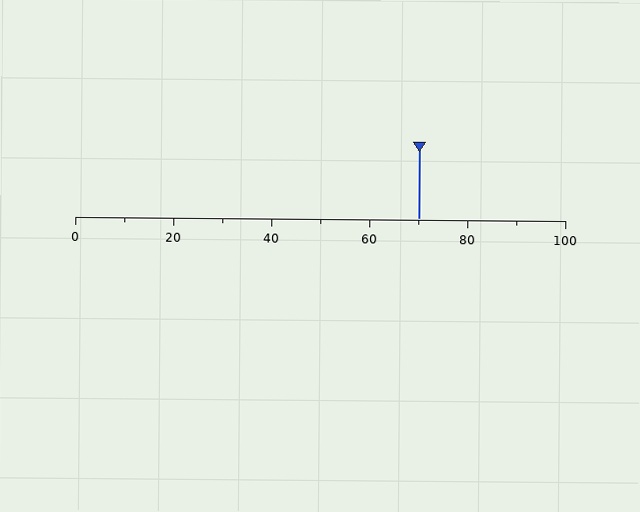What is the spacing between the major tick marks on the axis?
The major ticks are spaced 20 apart.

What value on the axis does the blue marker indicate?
The marker indicates approximately 70.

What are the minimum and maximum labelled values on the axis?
The axis runs from 0 to 100.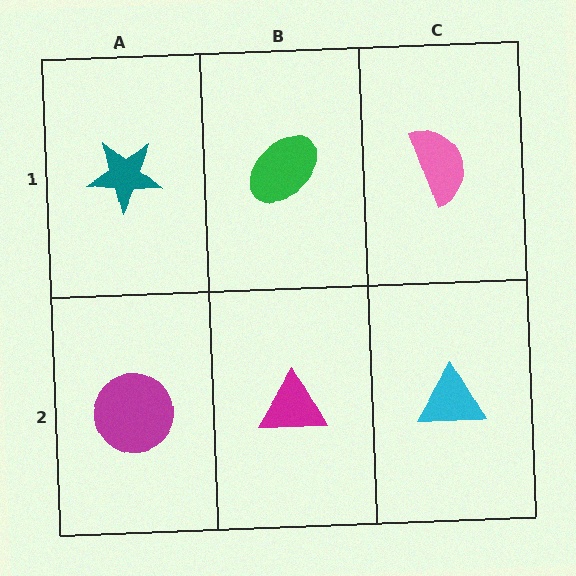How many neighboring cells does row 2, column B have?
3.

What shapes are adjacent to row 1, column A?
A magenta circle (row 2, column A), a green ellipse (row 1, column B).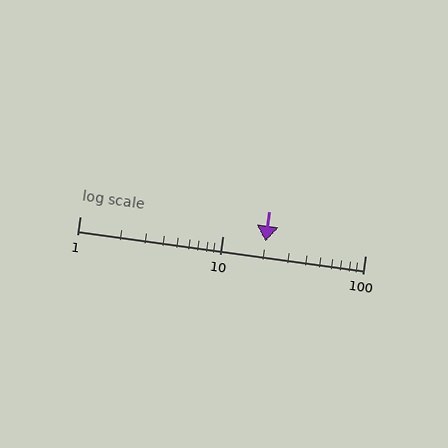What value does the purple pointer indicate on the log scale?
The pointer indicates approximately 20.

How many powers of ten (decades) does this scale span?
The scale spans 2 decades, from 1 to 100.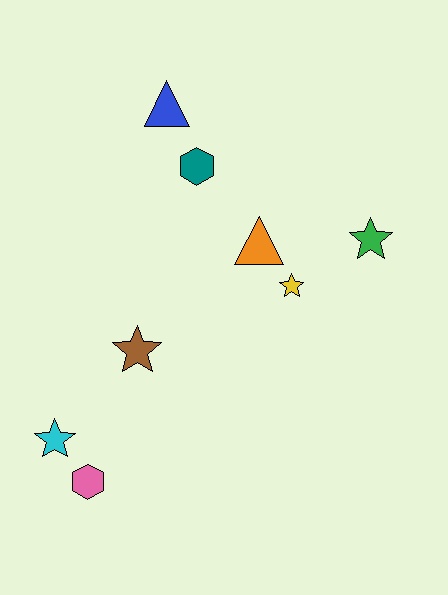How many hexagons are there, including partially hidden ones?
There are 2 hexagons.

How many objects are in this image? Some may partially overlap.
There are 8 objects.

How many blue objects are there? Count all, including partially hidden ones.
There is 1 blue object.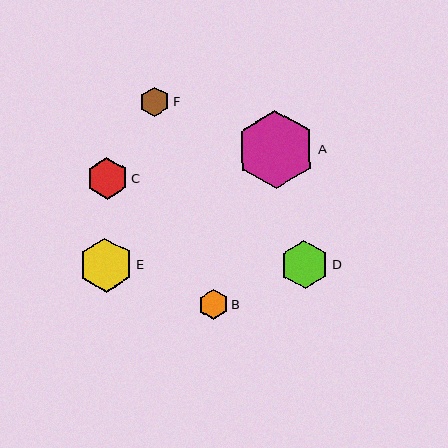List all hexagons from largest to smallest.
From largest to smallest: A, E, D, C, F, B.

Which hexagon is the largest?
Hexagon A is the largest with a size of approximately 78 pixels.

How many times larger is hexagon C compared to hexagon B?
Hexagon C is approximately 1.4 times the size of hexagon B.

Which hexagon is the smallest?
Hexagon B is the smallest with a size of approximately 30 pixels.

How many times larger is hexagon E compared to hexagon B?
Hexagon E is approximately 1.8 times the size of hexagon B.